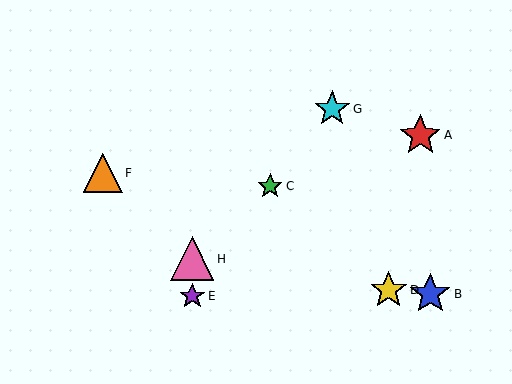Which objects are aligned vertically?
Objects E, H are aligned vertically.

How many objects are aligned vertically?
2 objects (E, H) are aligned vertically.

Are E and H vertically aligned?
Yes, both are at x≈192.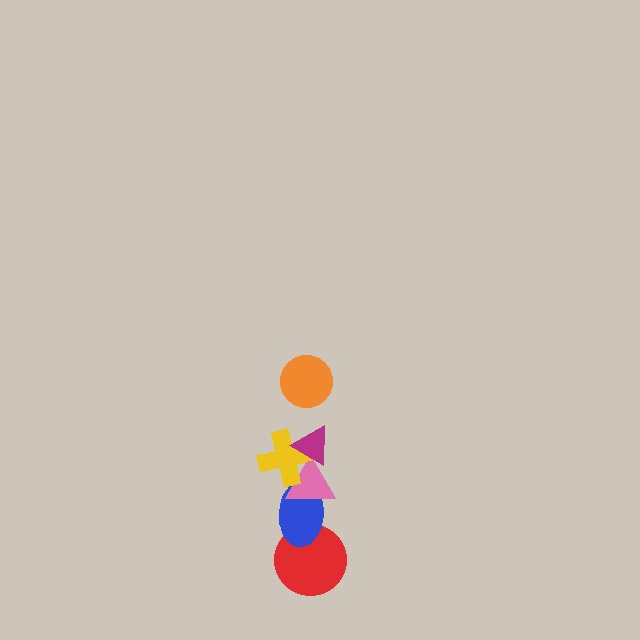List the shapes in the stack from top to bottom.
From top to bottom: the orange circle, the magenta triangle, the yellow cross, the pink triangle, the blue ellipse, the red circle.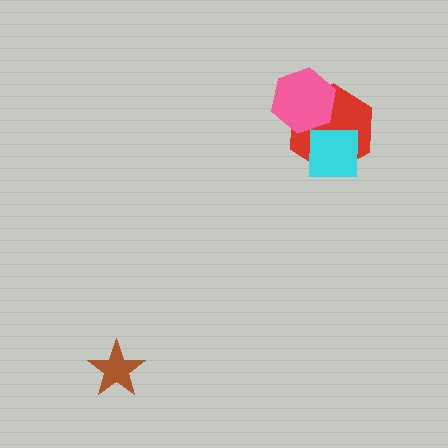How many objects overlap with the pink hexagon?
2 objects overlap with the pink hexagon.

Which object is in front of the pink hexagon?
The cyan square is in front of the pink hexagon.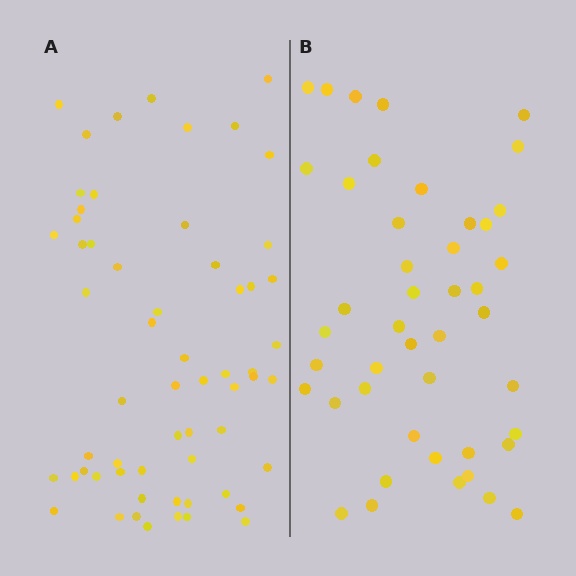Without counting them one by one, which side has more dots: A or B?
Region A (the left region) has more dots.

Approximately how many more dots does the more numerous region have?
Region A has approximately 15 more dots than region B.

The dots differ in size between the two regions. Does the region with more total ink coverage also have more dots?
No. Region B has more total ink coverage because its dots are larger, but region A actually contains more individual dots. Total area can be misleading — the number of items is what matters here.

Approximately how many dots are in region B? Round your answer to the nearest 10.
About 40 dots. (The exact count is 45, which rounds to 40.)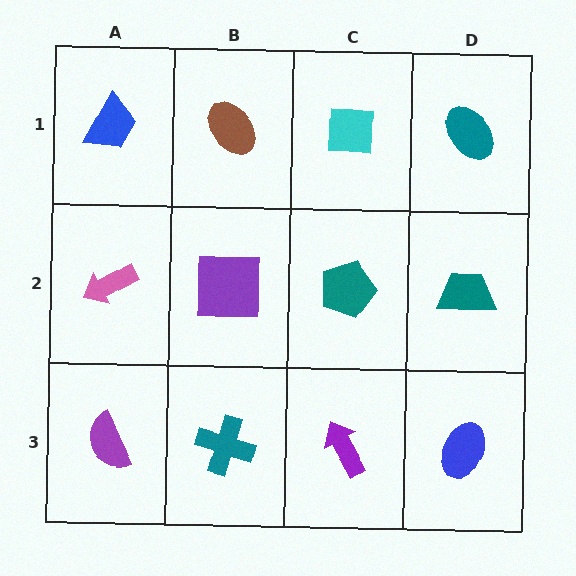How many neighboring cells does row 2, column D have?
3.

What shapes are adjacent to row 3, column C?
A teal pentagon (row 2, column C), a teal cross (row 3, column B), a blue ellipse (row 3, column D).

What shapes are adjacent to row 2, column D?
A teal ellipse (row 1, column D), a blue ellipse (row 3, column D), a teal pentagon (row 2, column C).